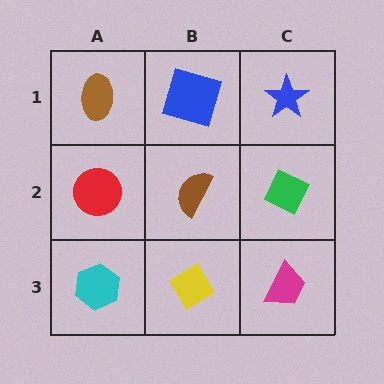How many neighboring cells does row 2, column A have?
3.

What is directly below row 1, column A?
A red circle.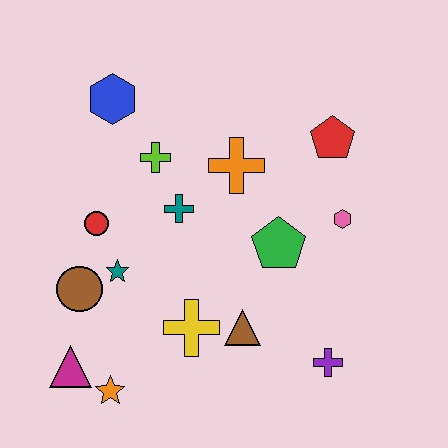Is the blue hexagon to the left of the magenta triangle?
No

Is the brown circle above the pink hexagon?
No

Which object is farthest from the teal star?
The red pentagon is farthest from the teal star.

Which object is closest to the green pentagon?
The pink hexagon is closest to the green pentagon.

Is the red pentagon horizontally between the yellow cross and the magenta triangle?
No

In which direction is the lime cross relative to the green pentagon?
The lime cross is to the left of the green pentagon.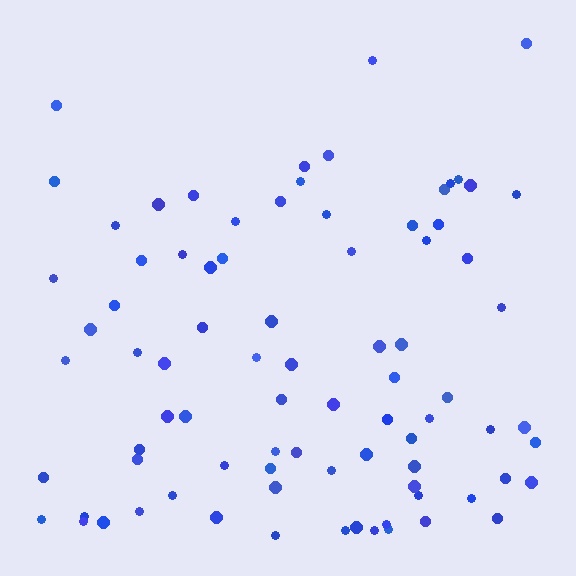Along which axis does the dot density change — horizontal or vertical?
Vertical.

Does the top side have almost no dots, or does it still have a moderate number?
Still a moderate number, just noticeably fewer than the bottom.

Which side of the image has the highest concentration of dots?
The bottom.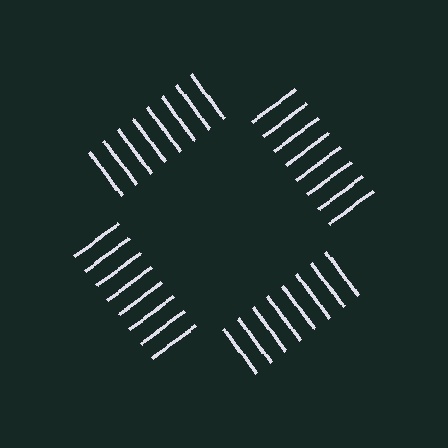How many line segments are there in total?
32 — 8 along each of the 4 edges.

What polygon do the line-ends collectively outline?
An illusory square — the line segments terminate on its edges but no continuous stroke is drawn.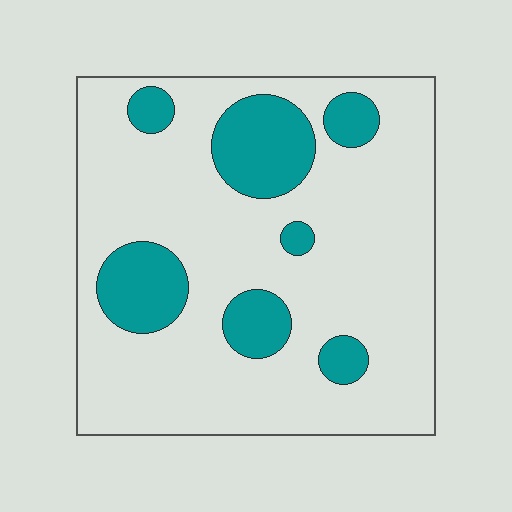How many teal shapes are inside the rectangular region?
7.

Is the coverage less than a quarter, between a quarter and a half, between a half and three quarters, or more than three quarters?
Less than a quarter.